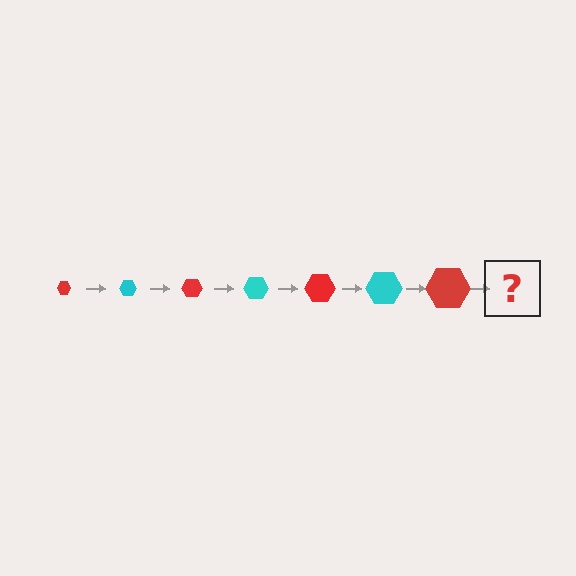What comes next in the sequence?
The next element should be a cyan hexagon, larger than the previous one.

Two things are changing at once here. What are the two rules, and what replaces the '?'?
The two rules are that the hexagon grows larger each step and the color cycles through red and cyan. The '?' should be a cyan hexagon, larger than the previous one.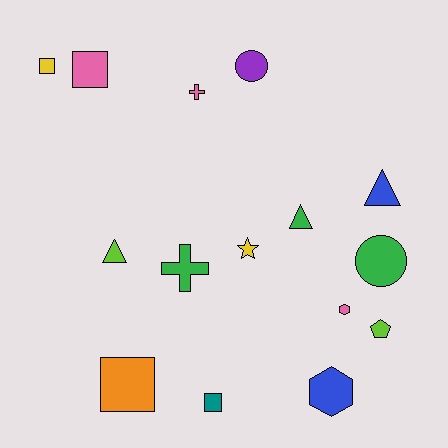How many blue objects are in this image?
There are 2 blue objects.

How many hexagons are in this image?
There are 2 hexagons.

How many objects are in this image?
There are 15 objects.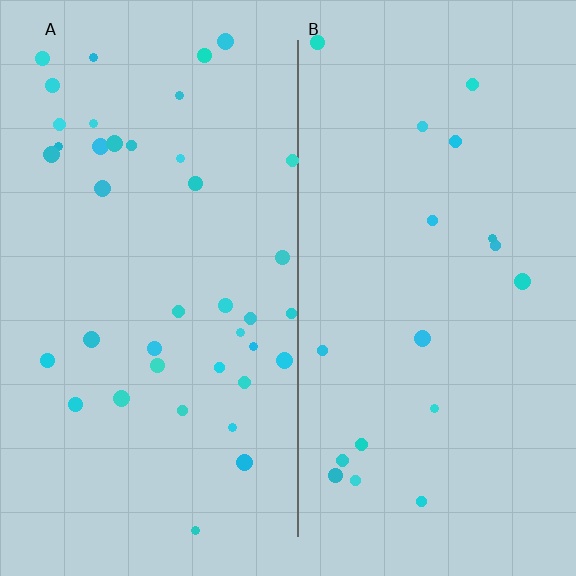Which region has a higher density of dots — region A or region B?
A (the left).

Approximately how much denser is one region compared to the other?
Approximately 2.2× — region A over region B.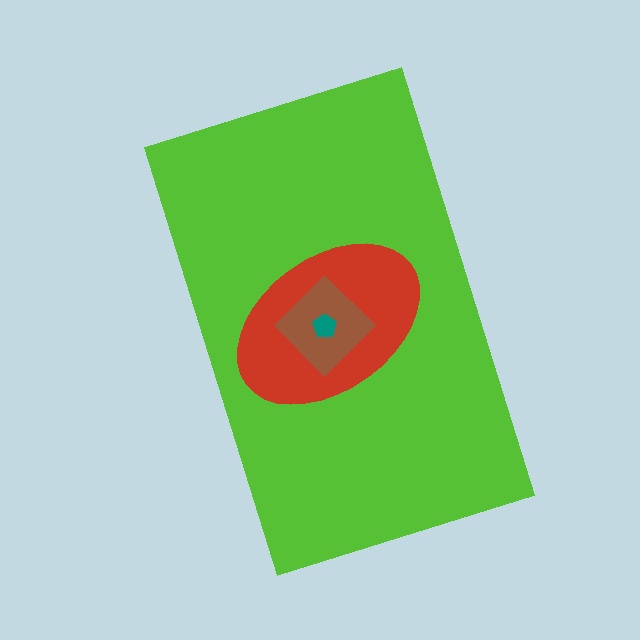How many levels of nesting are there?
4.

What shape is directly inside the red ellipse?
The brown diamond.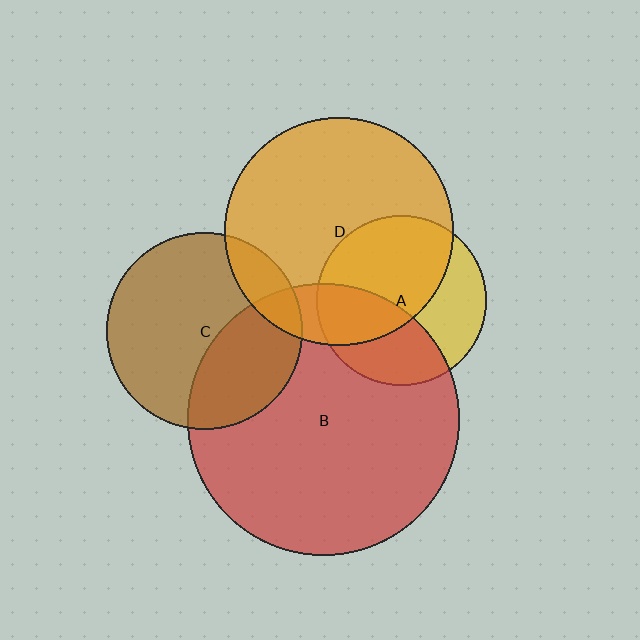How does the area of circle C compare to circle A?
Approximately 1.3 times.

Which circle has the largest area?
Circle B (red).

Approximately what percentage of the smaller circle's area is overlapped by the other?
Approximately 15%.